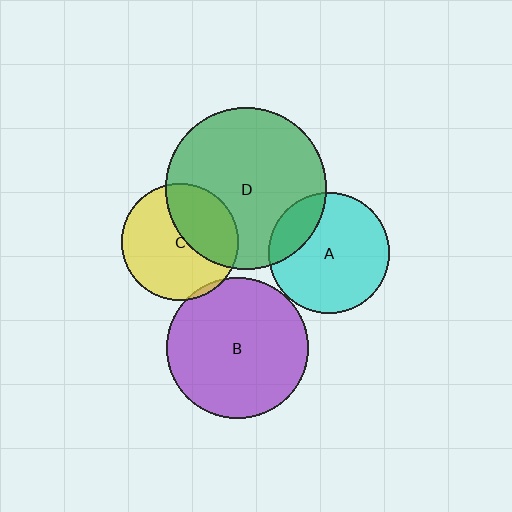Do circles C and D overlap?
Yes.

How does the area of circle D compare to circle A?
Approximately 1.8 times.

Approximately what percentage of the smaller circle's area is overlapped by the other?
Approximately 40%.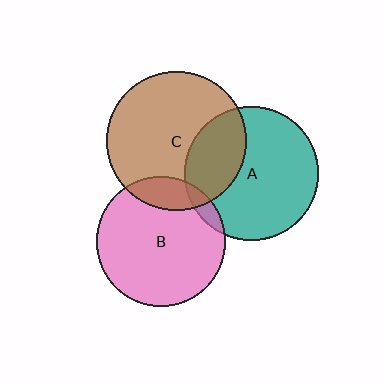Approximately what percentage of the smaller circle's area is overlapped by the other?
Approximately 5%.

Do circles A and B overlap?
Yes.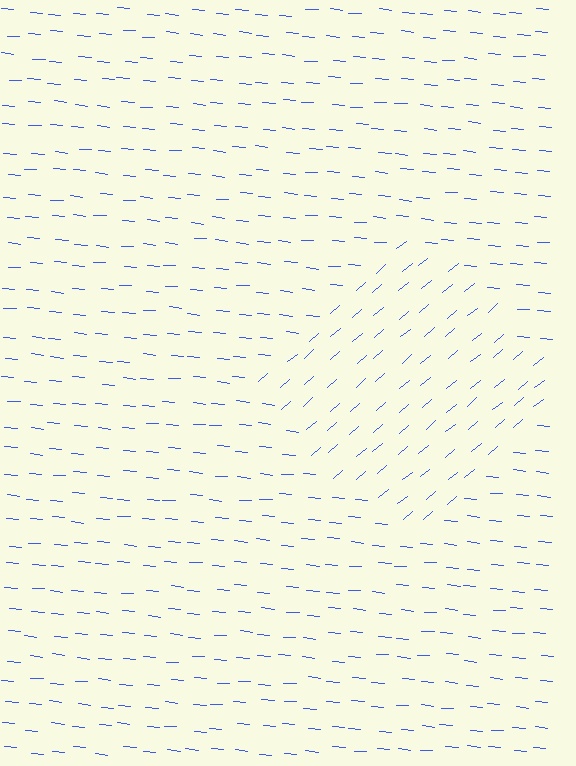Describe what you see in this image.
The image is filled with small blue line segments. A diamond region in the image has lines oriented differently from the surrounding lines, creating a visible texture boundary.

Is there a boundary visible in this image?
Yes, there is a texture boundary formed by a change in line orientation.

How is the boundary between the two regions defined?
The boundary is defined purely by a change in line orientation (approximately 45 degrees difference). All lines are the same color and thickness.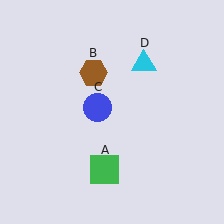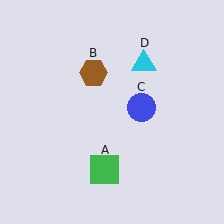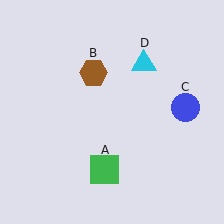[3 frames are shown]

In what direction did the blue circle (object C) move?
The blue circle (object C) moved right.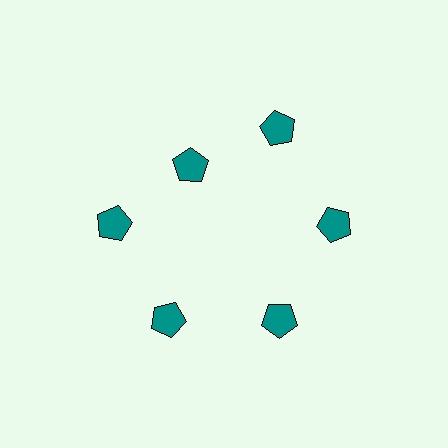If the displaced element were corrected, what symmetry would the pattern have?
It would have 6-fold rotational symmetry — the pattern would map onto itself every 60 degrees.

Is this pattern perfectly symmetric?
No. The 6 teal pentagons are arranged in a ring, but one element near the 11 o'clock position is pulled inward toward the center, breaking the 6-fold rotational symmetry.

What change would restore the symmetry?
The symmetry would be restored by moving it outward, back onto the ring so that all 6 pentagons sit at equal angles and equal distance from the center.